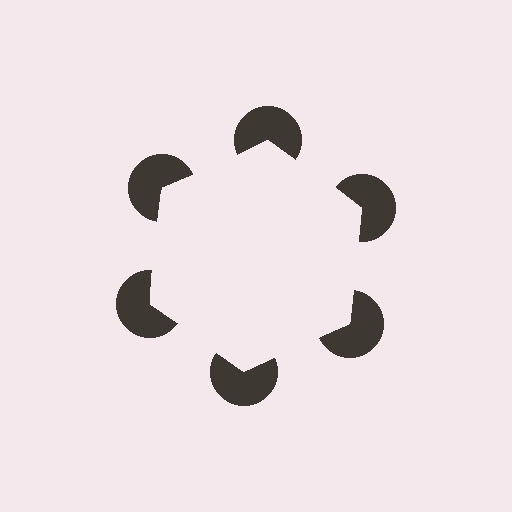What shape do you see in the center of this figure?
An illusory hexagon — its edges are inferred from the aligned wedge cuts in the pac-man discs, not physically drawn.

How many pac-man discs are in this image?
There are 6 — one at each vertex of the illusory hexagon.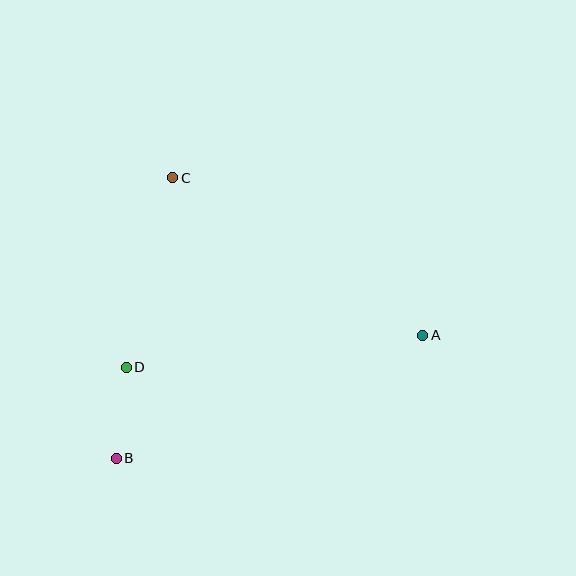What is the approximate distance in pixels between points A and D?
The distance between A and D is approximately 298 pixels.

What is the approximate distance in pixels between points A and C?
The distance between A and C is approximately 295 pixels.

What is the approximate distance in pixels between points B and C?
The distance between B and C is approximately 286 pixels.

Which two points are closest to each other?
Points B and D are closest to each other.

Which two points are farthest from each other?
Points A and B are farthest from each other.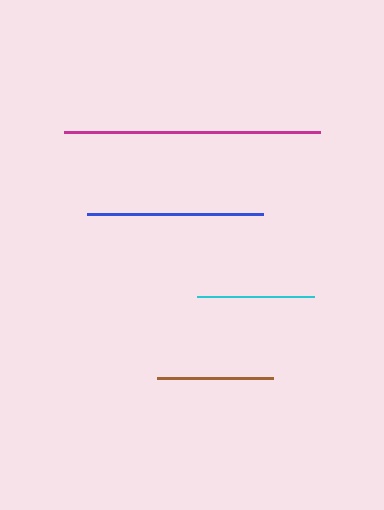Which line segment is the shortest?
The brown line is the shortest at approximately 116 pixels.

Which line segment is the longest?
The magenta line is the longest at approximately 257 pixels.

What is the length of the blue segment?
The blue segment is approximately 175 pixels long.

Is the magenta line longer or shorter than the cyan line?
The magenta line is longer than the cyan line.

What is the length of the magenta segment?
The magenta segment is approximately 257 pixels long.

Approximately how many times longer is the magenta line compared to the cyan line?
The magenta line is approximately 2.2 times the length of the cyan line.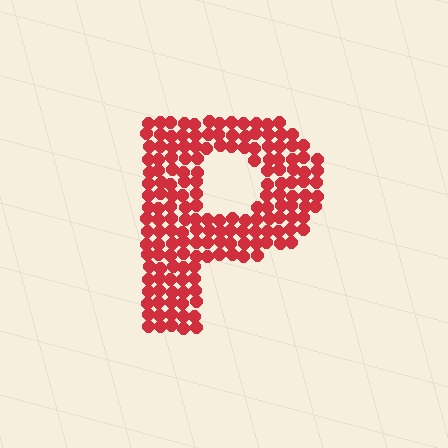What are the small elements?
The small elements are circles.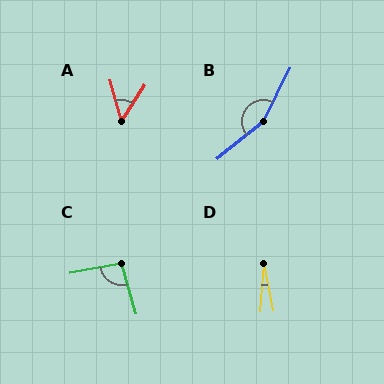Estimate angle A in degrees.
Approximately 48 degrees.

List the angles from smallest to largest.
D (16°), A (48°), C (95°), B (155°).